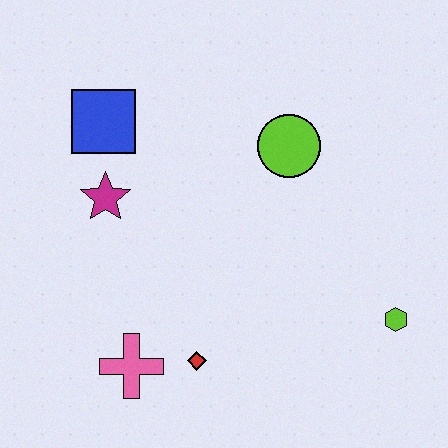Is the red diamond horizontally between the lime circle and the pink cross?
Yes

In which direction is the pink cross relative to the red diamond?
The pink cross is to the left of the red diamond.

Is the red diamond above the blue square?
No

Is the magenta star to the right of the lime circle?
No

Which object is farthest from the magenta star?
The lime hexagon is farthest from the magenta star.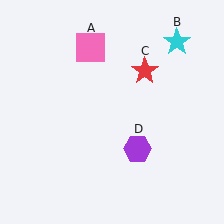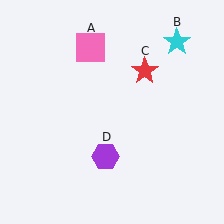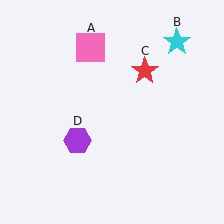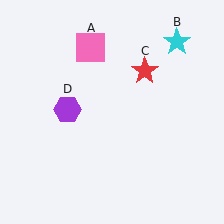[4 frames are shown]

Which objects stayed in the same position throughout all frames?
Pink square (object A) and cyan star (object B) and red star (object C) remained stationary.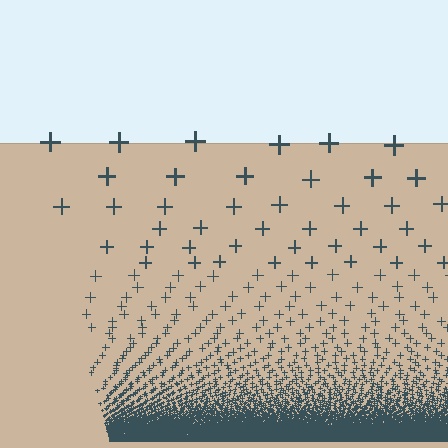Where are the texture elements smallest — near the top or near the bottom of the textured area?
Near the bottom.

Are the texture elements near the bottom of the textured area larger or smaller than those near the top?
Smaller. The gradient is inverted — elements near the bottom are smaller and denser.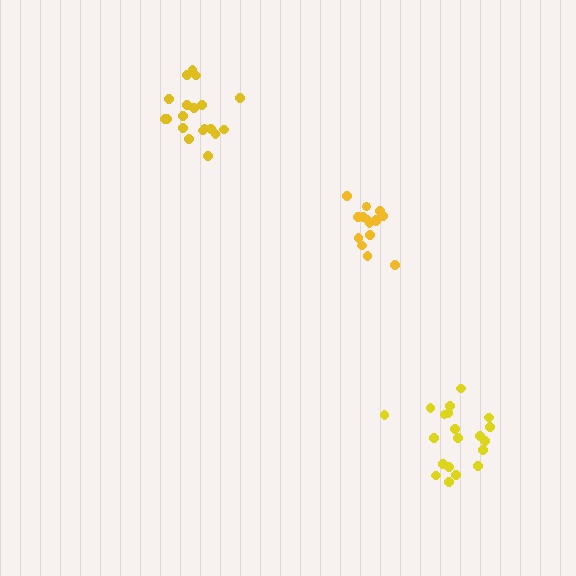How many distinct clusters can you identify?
There are 3 distinct clusters.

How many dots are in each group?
Group 1: 15 dots, Group 2: 19 dots, Group 3: 20 dots (54 total).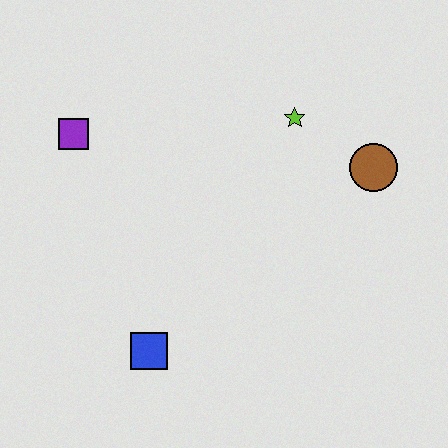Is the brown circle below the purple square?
Yes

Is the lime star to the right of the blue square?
Yes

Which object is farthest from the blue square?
The brown circle is farthest from the blue square.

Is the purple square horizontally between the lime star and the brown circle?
No